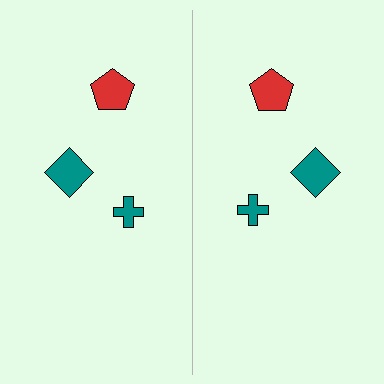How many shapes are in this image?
There are 6 shapes in this image.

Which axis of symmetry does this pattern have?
The pattern has a vertical axis of symmetry running through the center of the image.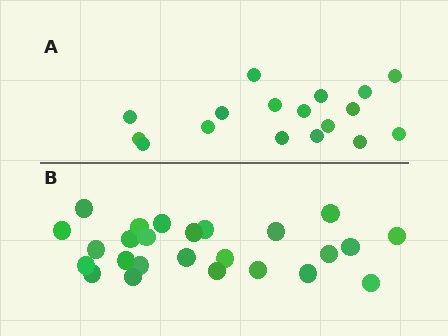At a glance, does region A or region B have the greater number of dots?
Region B (the bottom region) has more dots.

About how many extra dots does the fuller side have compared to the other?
Region B has roughly 8 or so more dots than region A.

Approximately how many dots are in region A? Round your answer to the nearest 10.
About 20 dots. (The exact count is 17, which rounds to 20.)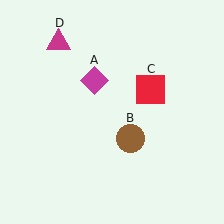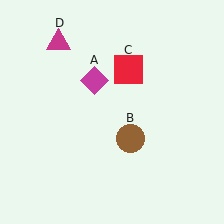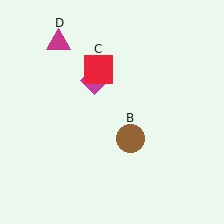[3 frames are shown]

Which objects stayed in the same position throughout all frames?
Magenta diamond (object A) and brown circle (object B) and magenta triangle (object D) remained stationary.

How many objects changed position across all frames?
1 object changed position: red square (object C).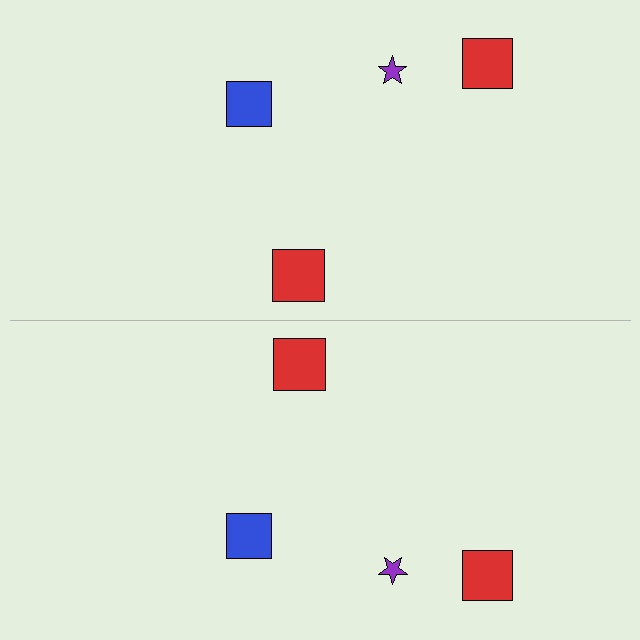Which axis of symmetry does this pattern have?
The pattern has a horizontal axis of symmetry running through the center of the image.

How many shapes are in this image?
There are 8 shapes in this image.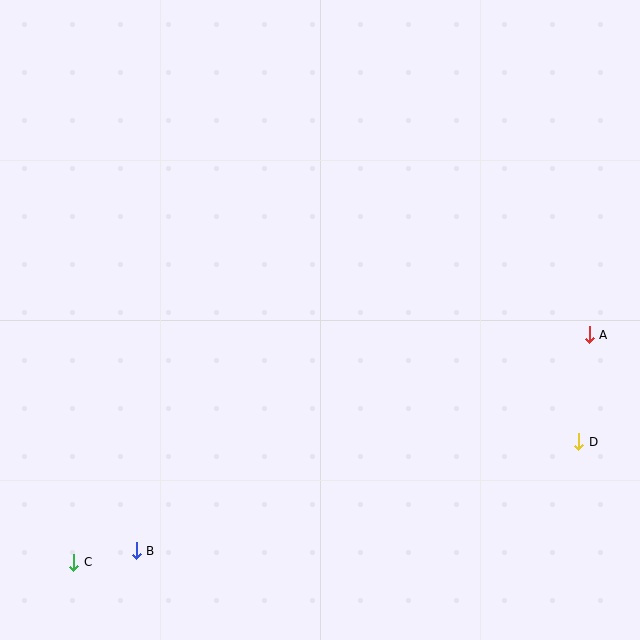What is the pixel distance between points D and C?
The distance between D and C is 519 pixels.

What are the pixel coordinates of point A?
Point A is at (589, 335).